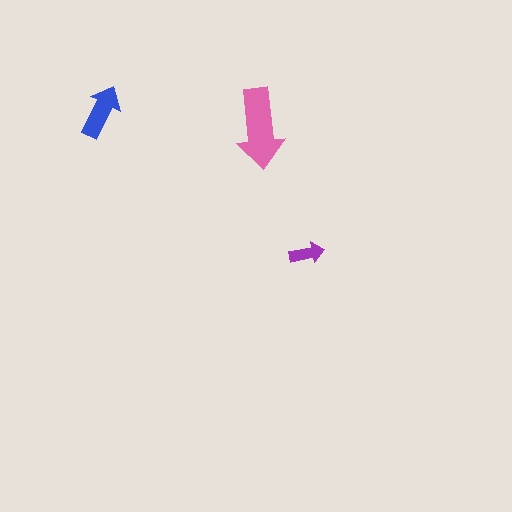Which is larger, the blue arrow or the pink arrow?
The pink one.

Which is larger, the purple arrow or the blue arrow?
The blue one.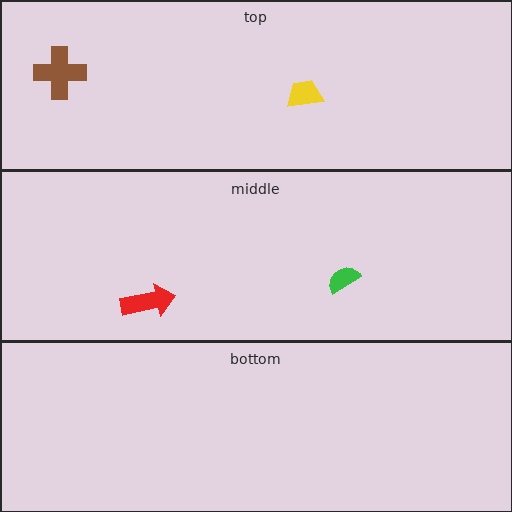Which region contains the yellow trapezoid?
The top region.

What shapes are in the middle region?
The green semicircle, the red arrow.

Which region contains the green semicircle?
The middle region.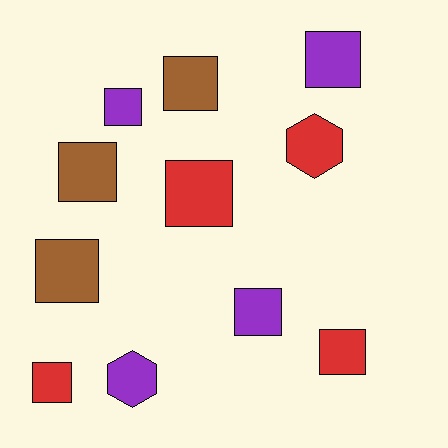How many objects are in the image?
There are 11 objects.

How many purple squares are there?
There are 3 purple squares.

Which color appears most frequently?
Purple, with 4 objects.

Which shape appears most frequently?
Square, with 9 objects.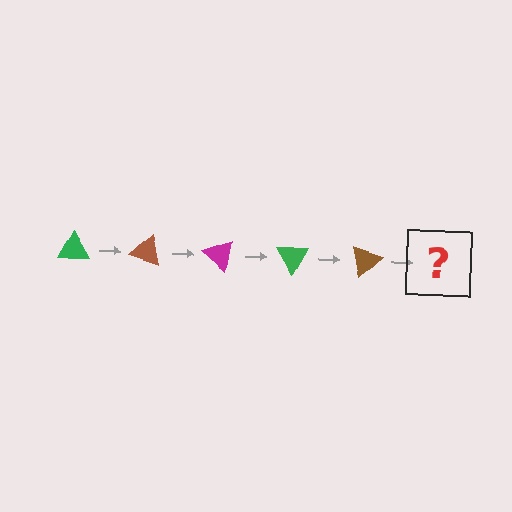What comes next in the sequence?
The next element should be a magenta triangle, rotated 100 degrees from the start.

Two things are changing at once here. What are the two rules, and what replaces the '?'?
The two rules are that it rotates 20 degrees each step and the color cycles through green, brown, and magenta. The '?' should be a magenta triangle, rotated 100 degrees from the start.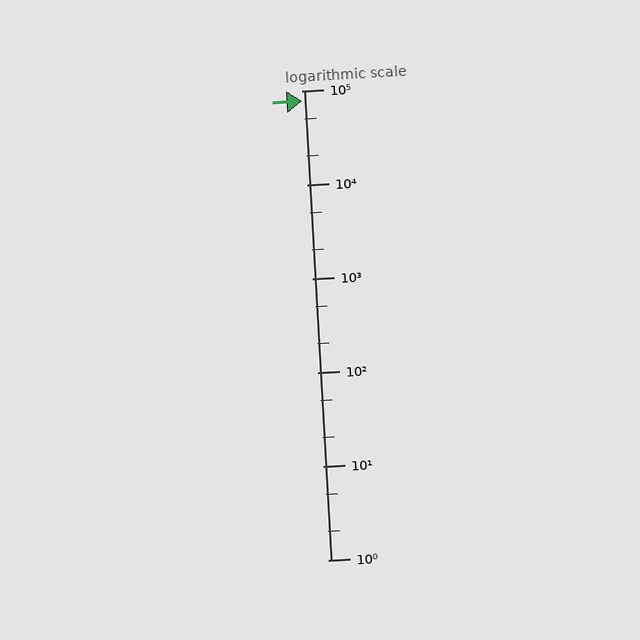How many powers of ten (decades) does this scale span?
The scale spans 5 decades, from 1 to 100000.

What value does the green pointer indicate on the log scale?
The pointer indicates approximately 78000.